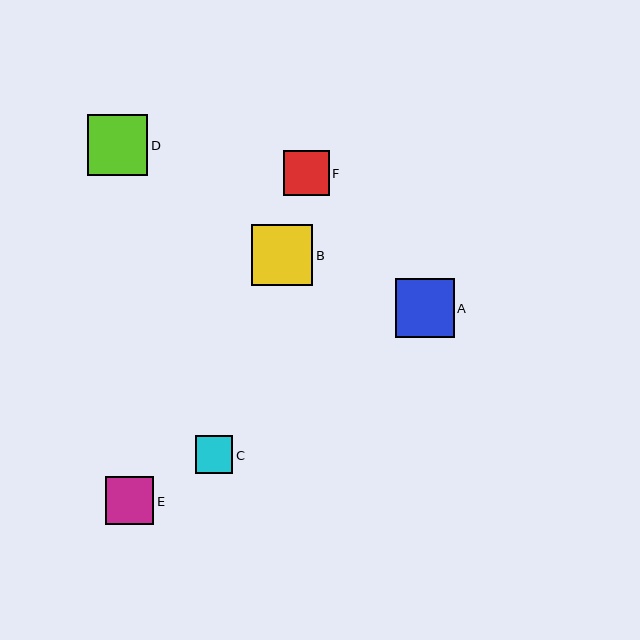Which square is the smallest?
Square C is the smallest with a size of approximately 38 pixels.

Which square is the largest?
Square B is the largest with a size of approximately 61 pixels.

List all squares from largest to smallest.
From largest to smallest: B, D, A, E, F, C.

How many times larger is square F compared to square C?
Square F is approximately 1.2 times the size of square C.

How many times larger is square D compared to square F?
Square D is approximately 1.3 times the size of square F.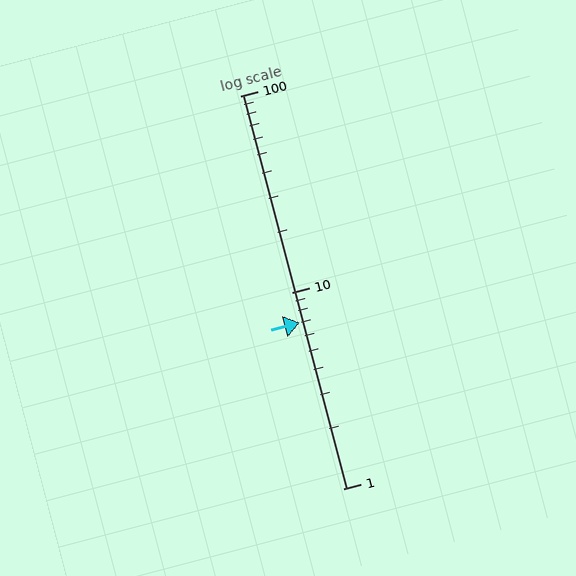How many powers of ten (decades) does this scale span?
The scale spans 2 decades, from 1 to 100.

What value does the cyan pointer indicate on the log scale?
The pointer indicates approximately 7.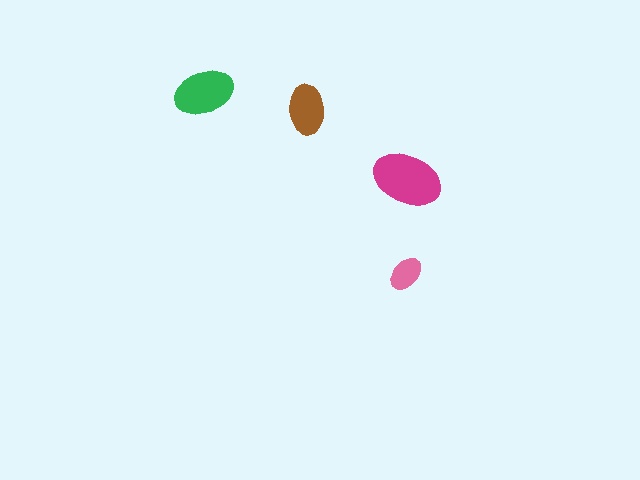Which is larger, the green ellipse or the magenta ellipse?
The magenta one.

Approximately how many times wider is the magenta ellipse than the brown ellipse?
About 1.5 times wider.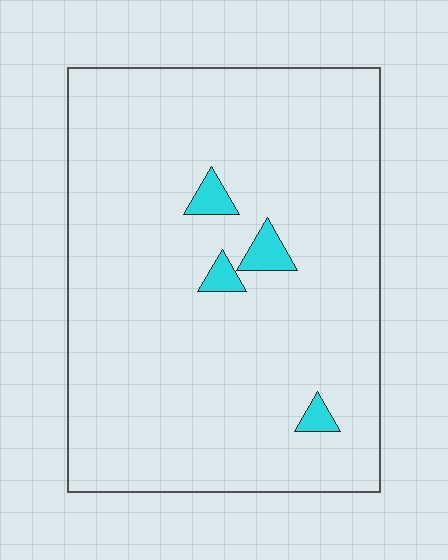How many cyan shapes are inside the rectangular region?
4.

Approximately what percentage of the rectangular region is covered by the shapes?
Approximately 5%.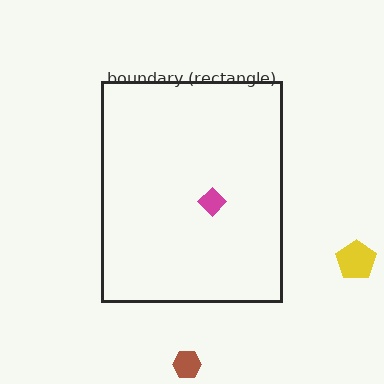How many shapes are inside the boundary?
1 inside, 2 outside.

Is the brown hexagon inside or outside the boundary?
Outside.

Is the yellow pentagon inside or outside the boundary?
Outside.